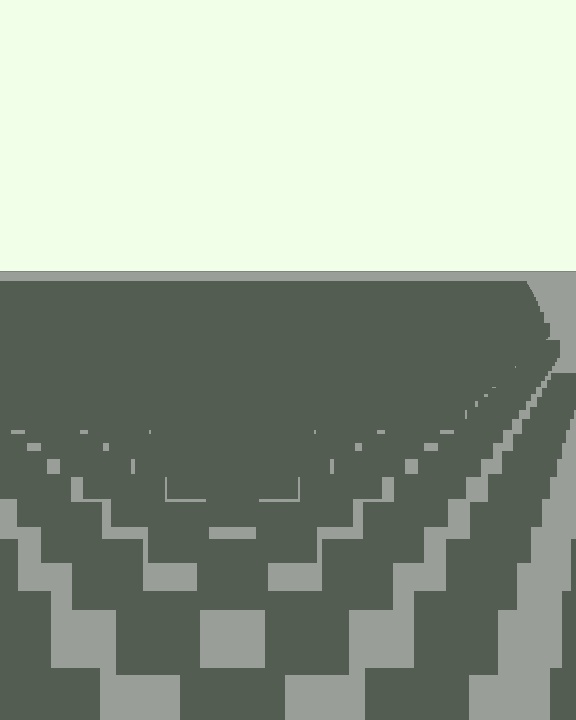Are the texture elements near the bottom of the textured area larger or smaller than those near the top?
Larger. Near the bottom, elements are closer to the viewer and appear at a bigger on-screen size.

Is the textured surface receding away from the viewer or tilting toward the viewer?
The surface is receding away from the viewer. Texture elements get smaller and denser toward the top.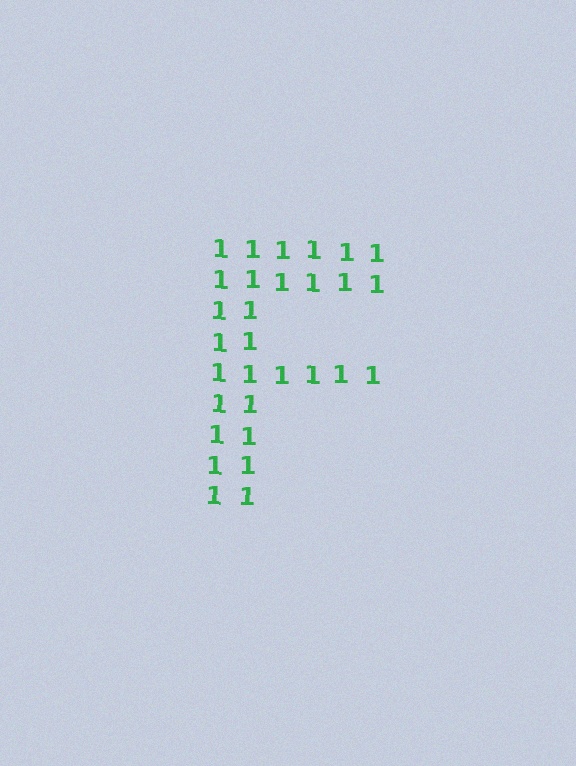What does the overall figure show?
The overall figure shows the letter F.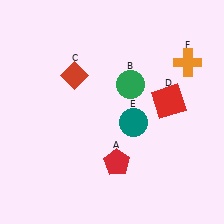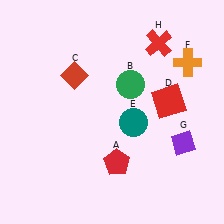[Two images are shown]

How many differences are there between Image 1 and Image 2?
There are 2 differences between the two images.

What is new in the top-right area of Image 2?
A red cross (H) was added in the top-right area of Image 2.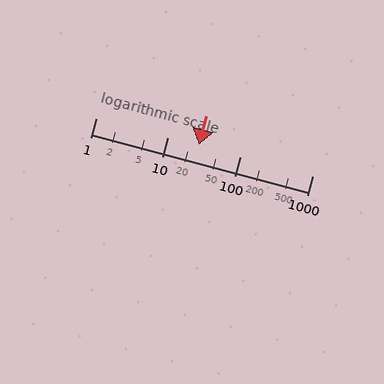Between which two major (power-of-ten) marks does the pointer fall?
The pointer is between 10 and 100.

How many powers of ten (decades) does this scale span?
The scale spans 3 decades, from 1 to 1000.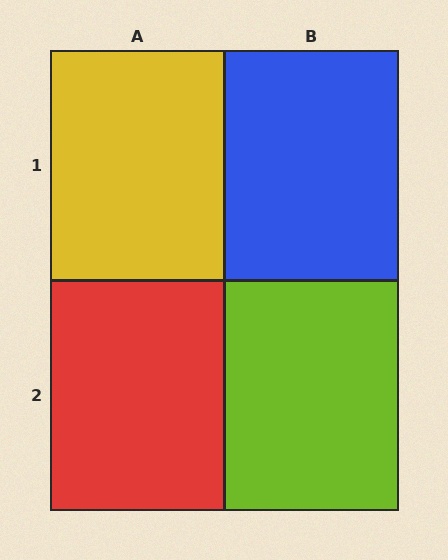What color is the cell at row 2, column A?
Red.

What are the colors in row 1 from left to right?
Yellow, blue.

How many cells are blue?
1 cell is blue.